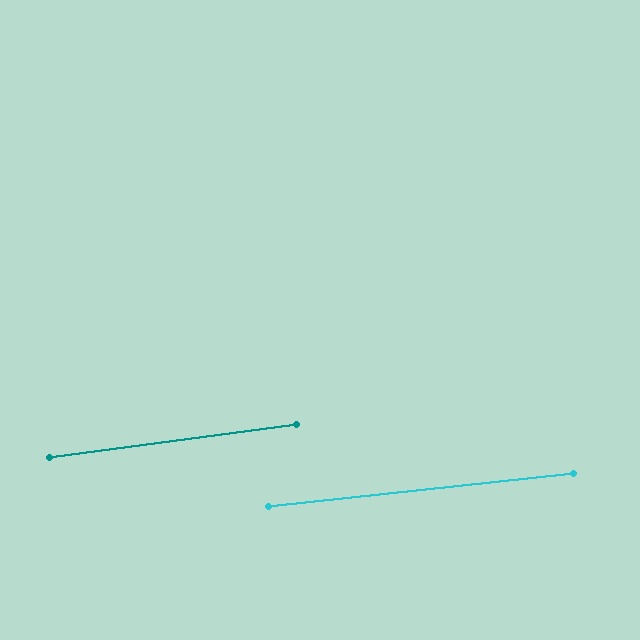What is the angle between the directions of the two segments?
Approximately 1 degree.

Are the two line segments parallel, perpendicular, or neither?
Parallel — their directions differ by only 1.4°.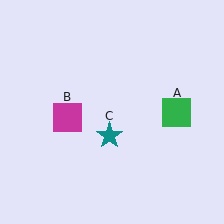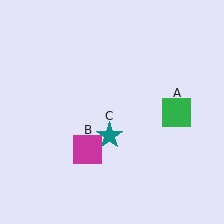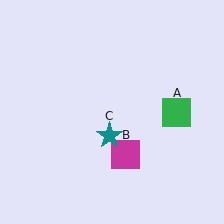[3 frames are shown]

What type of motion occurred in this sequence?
The magenta square (object B) rotated counterclockwise around the center of the scene.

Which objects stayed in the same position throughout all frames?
Green square (object A) and teal star (object C) remained stationary.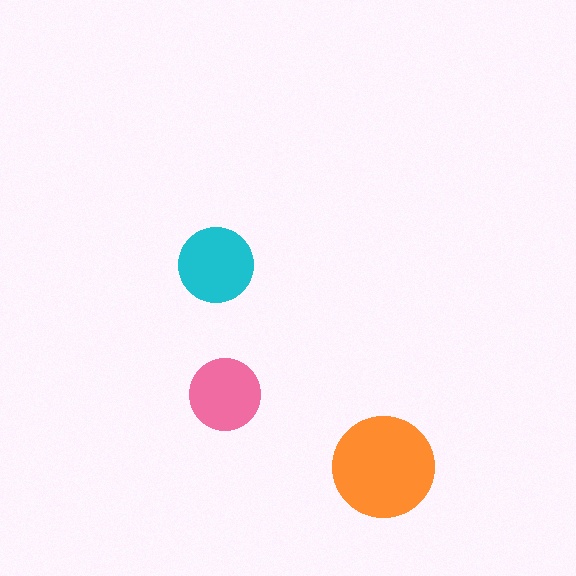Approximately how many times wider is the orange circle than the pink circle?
About 1.5 times wider.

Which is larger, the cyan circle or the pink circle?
The cyan one.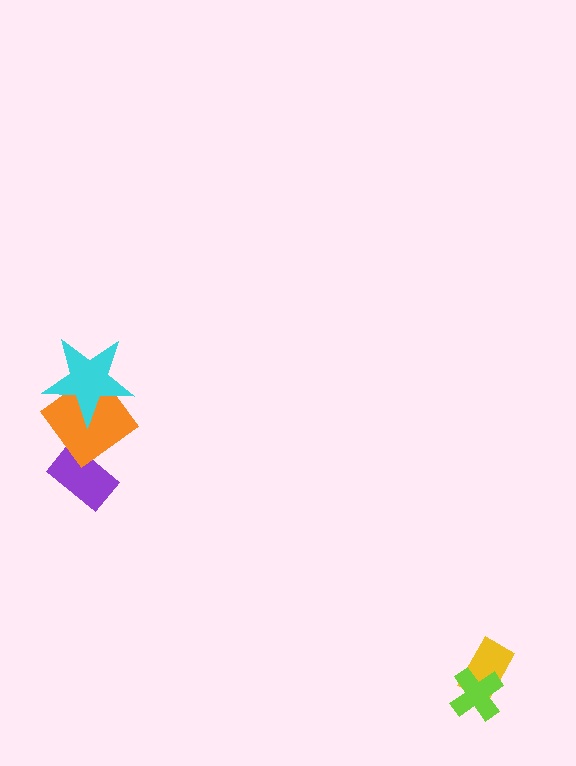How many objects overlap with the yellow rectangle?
1 object overlaps with the yellow rectangle.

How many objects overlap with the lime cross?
1 object overlaps with the lime cross.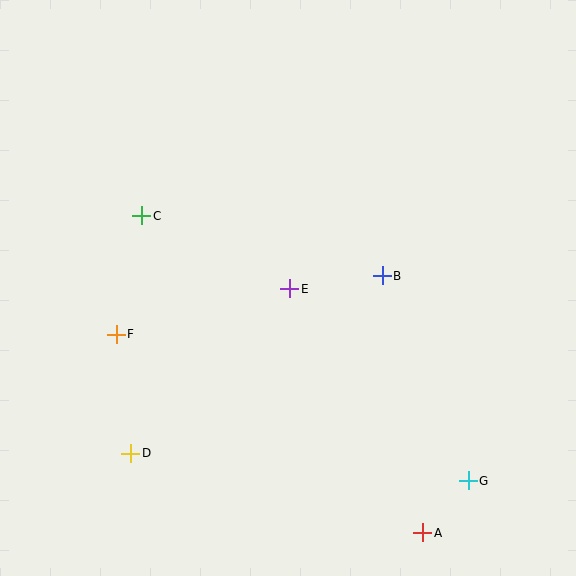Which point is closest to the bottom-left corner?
Point D is closest to the bottom-left corner.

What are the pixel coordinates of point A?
Point A is at (423, 533).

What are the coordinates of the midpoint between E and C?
The midpoint between E and C is at (216, 252).